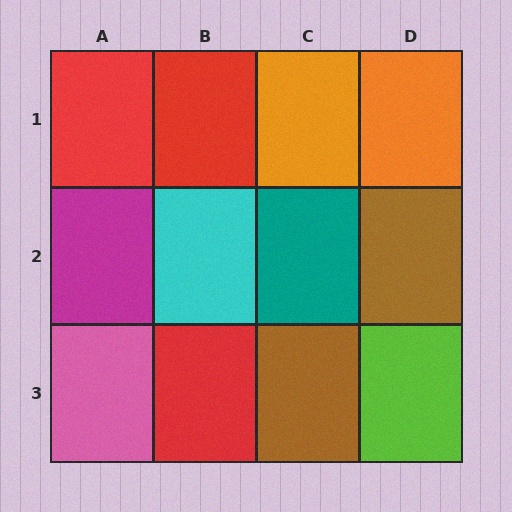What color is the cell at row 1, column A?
Red.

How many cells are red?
3 cells are red.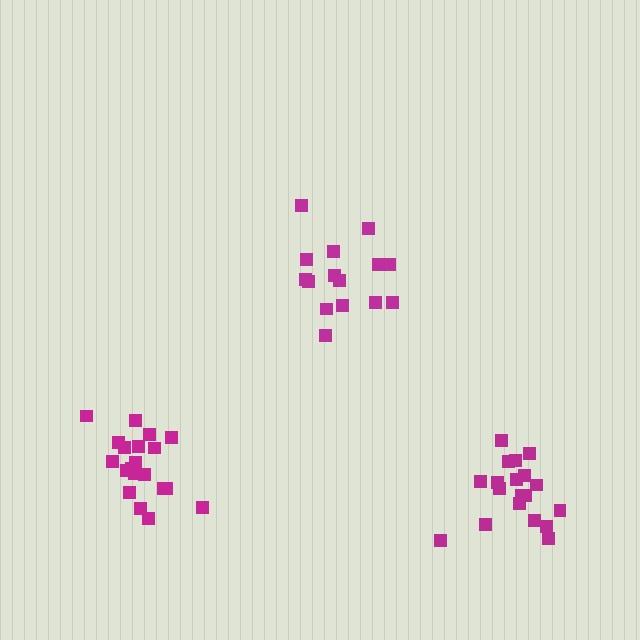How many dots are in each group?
Group 1: 19 dots, Group 2: 15 dots, Group 3: 20 dots (54 total).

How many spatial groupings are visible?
There are 3 spatial groupings.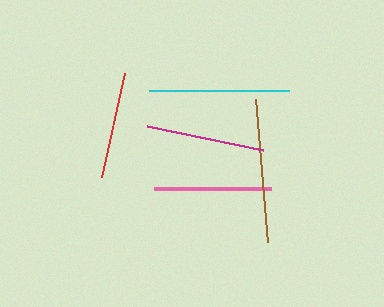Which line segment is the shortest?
The red line is the shortest at approximately 106 pixels.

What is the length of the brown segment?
The brown segment is approximately 143 pixels long.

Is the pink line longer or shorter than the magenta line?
The magenta line is longer than the pink line.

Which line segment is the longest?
The brown line is the longest at approximately 143 pixels.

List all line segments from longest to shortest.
From longest to shortest: brown, cyan, magenta, pink, red.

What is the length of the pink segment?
The pink segment is approximately 117 pixels long.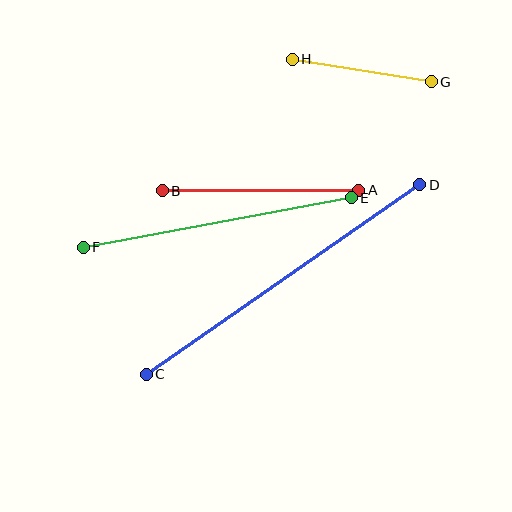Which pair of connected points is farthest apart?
Points C and D are farthest apart.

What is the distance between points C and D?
The distance is approximately 332 pixels.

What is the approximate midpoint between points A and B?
The midpoint is at approximately (261, 190) pixels.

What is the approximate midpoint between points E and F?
The midpoint is at approximately (217, 223) pixels.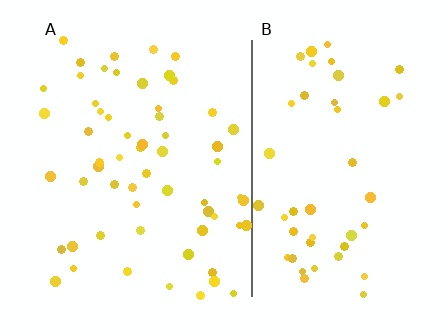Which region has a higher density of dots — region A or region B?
A (the left).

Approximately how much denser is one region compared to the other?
Approximately 1.3× — region A over region B.